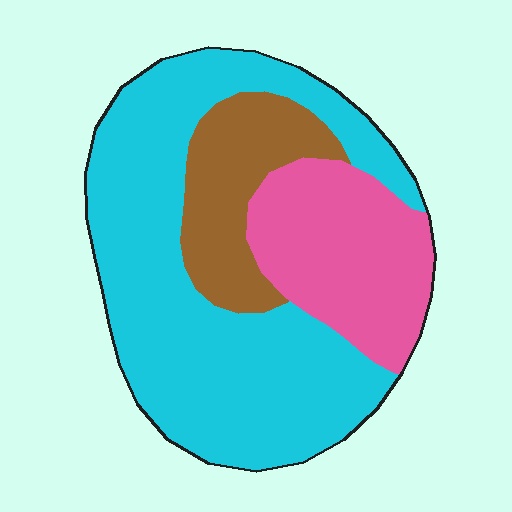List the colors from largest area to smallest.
From largest to smallest: cyan, pink, brown.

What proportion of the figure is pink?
Pink covers roughly 25% of the figure.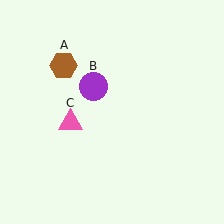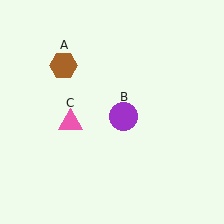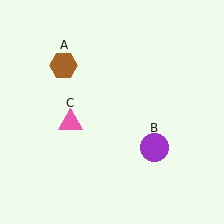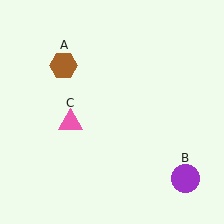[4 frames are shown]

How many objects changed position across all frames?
1 object changed position: purple circle (object B).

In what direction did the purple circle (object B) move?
The purple circle (object B) moved down and to the right.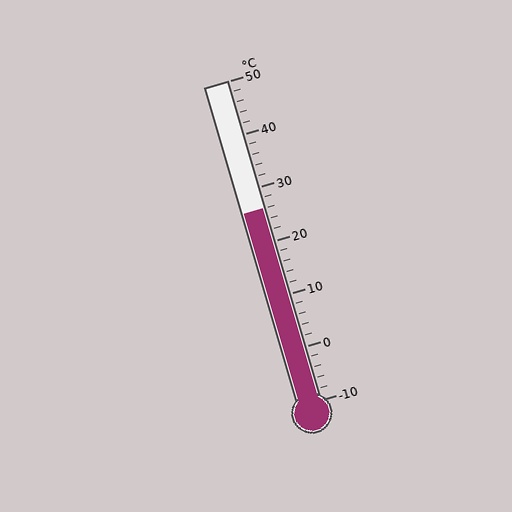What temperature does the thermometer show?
The thermometer shows approximately 26°C.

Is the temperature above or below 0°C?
The temperature is above 0°C.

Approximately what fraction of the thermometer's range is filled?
The thermometer is filled to approximately 60% of its range.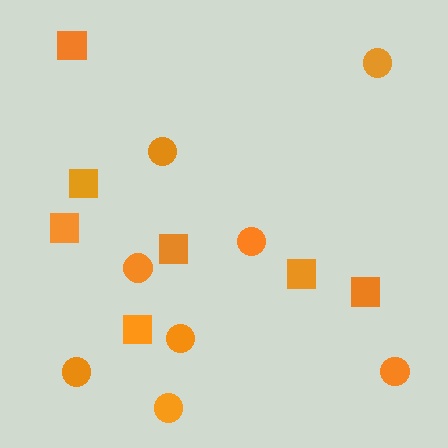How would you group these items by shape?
There are 2 groups: one group of circles (8) and one group of squares (7).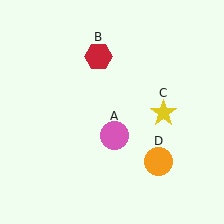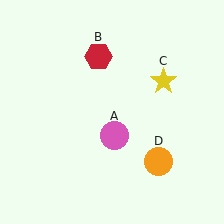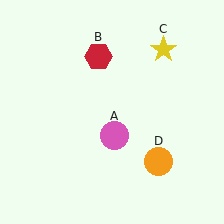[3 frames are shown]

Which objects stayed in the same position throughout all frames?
Pink circle (object A) and red hexagon (object B) and orange circle (object D) remained stationary.